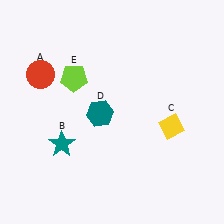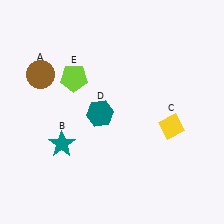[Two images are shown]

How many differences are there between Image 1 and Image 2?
There is 1 difference between the two images.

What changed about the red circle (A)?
In Image 1, A is red. In Image 2, it changed to brown.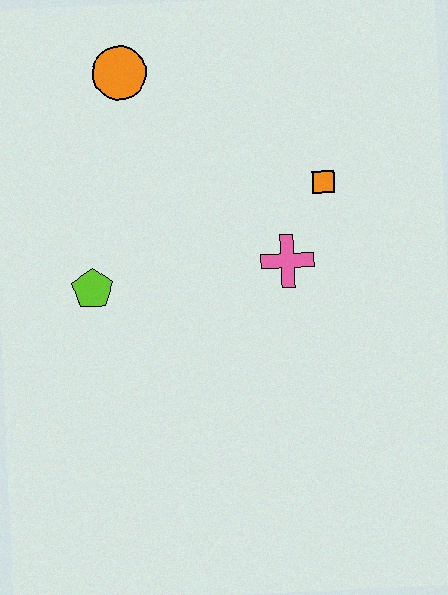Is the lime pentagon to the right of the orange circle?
No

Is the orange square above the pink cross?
Yes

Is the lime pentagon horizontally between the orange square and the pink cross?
No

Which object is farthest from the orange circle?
The pink cross is farthest from the orange circle.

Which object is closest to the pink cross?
The orange square is closest to the pink cross.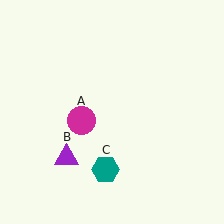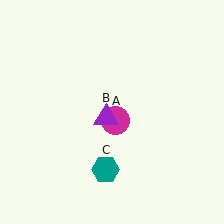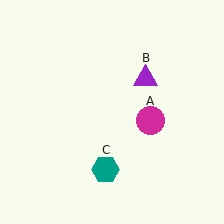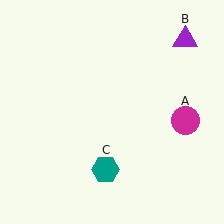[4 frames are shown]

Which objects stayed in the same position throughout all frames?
Teal hexagon (object C) remained stationary.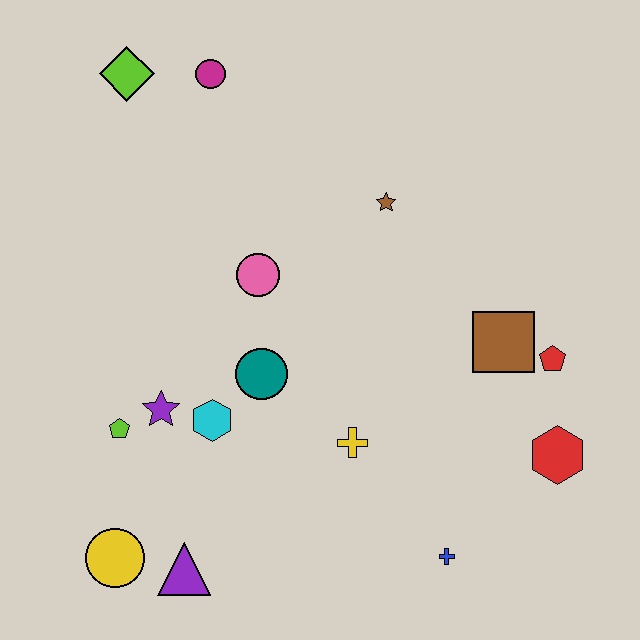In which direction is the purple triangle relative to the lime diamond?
The purple triangle is below the lime diamond.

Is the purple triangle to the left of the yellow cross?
Yes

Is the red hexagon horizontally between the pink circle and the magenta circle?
No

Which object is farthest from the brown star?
The yellow circle is farthest from the brown star.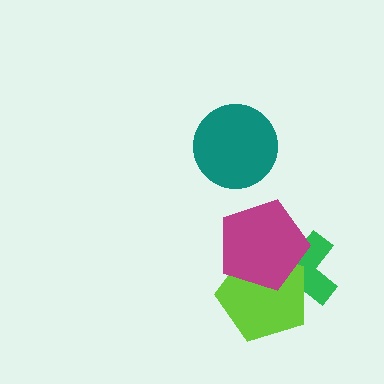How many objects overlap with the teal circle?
0 objects overlap with the teal circle.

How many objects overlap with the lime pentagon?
2 objects overlap with the lime pentagon.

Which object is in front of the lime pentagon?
The magenta pentagon is in front of the lime pentagon.